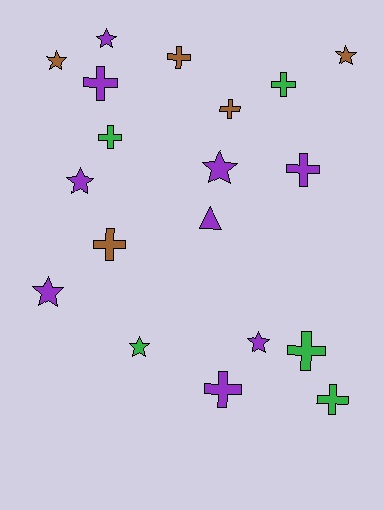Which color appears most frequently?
Purple, with 9 objects.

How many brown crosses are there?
There are 3 brown crosses.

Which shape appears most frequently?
Cross, with 10 objects.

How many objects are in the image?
There are 19 objects.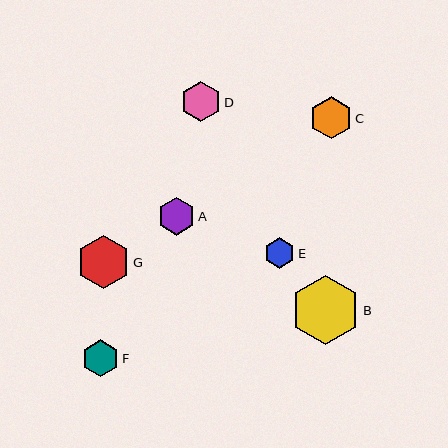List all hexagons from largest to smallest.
From largest to smallest: B, G, C, D, A, F, E.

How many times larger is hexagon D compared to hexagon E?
Hexagon D is approximately 1.3 times the size of hexagon E.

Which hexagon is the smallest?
Hexagon E is the smallest with a size of approximately 31 pixels.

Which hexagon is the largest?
Hexagon B is the largest with a size of approximately 69 pixels.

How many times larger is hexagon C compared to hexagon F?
Hexagon C is approximately 1.1 times the size of hexagon F.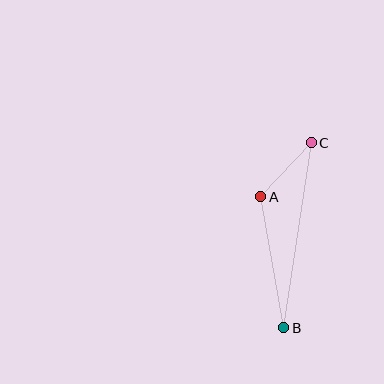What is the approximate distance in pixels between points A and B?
The distance between A and B is approximately 133 pixels.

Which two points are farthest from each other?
Points B and C are farthest from each other.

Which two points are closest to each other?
Points A and C are closest to each other.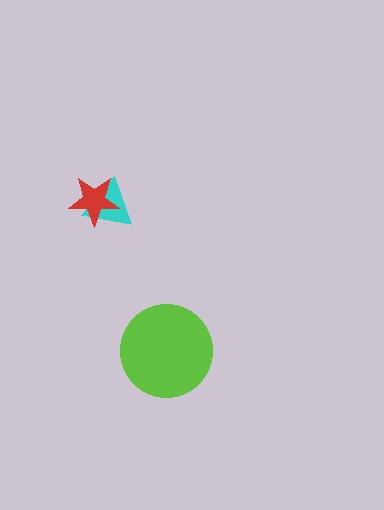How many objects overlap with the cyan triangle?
1 object overlaps with the cyan triangle.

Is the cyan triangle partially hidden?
Yes, it is partially covered by another shape.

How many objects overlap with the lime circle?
0 objects overlap with the lime circle.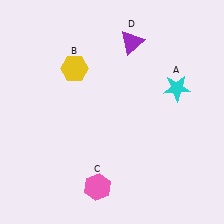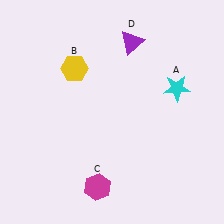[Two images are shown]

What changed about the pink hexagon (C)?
In Image 1, C is pink. In Image 2, it changed to magenta.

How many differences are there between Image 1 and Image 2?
There is 1 difference between the two images.